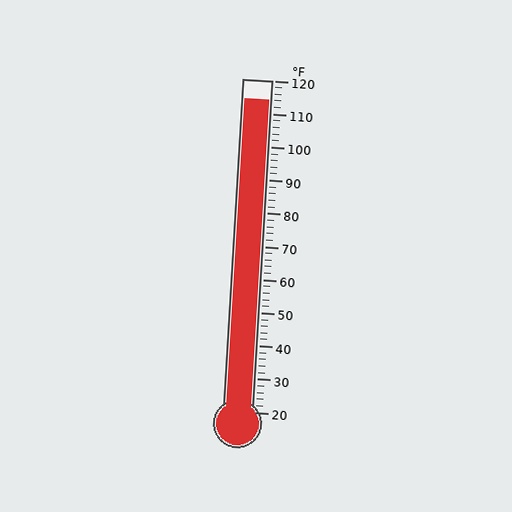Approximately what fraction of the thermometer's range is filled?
The thermometer is filled to approximately 95% of its range.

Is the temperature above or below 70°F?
The temperature is above 70°F.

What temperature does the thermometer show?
The thermometer shows approximately 114°F.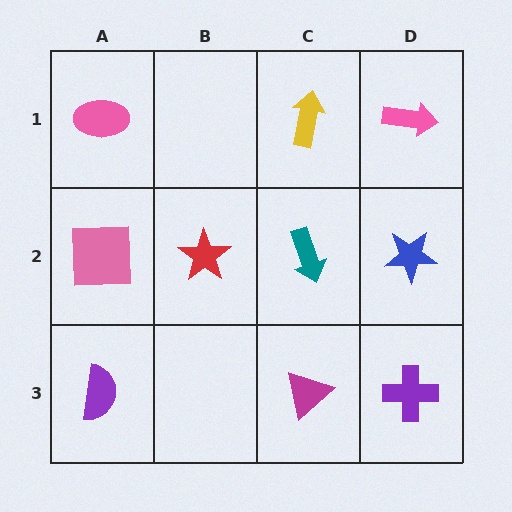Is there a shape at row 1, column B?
No, that cell is empty.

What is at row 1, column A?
A pink ellipse.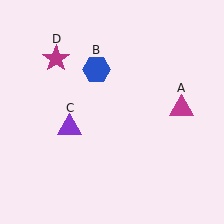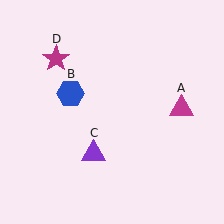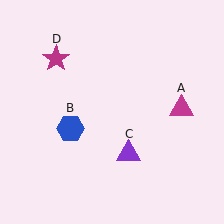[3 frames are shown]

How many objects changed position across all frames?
2 objects changed position: blue hexagon (object B), purple triangle (object C).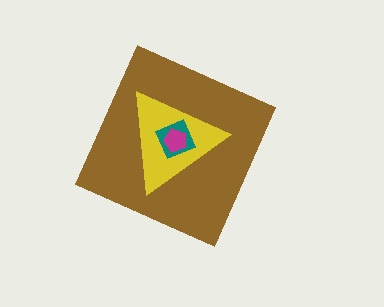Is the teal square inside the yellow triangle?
Yes.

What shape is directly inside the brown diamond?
The yellow triangle.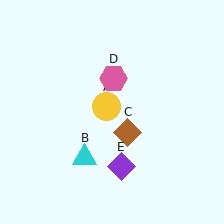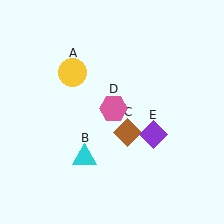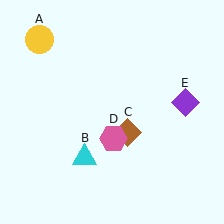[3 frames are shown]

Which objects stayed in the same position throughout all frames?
Cyan triangle (object B) and brown diamond (object C) remained stationary.